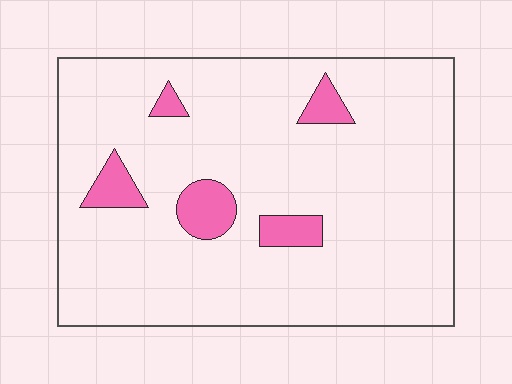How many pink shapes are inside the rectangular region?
5.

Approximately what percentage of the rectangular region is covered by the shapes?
Approximately 10%.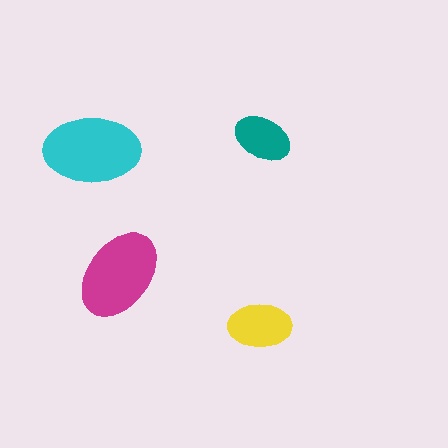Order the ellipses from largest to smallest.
the cyan one, the magenta one, the yellow one, the teal one.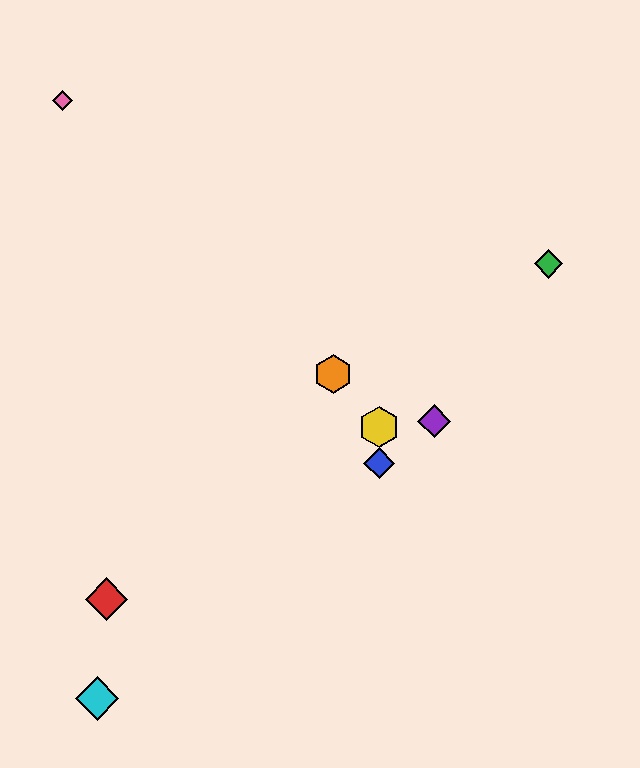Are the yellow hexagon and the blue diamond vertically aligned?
Yes, both are at x≈379.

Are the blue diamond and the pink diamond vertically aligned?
No, the blue diamond is at x≈379 and the pink diamond is at x≈62.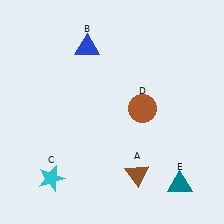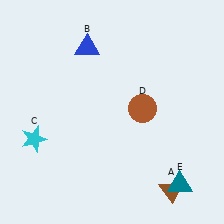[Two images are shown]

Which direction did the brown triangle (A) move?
The brown triangle (A) moved right.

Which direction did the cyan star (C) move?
The cyan star (C) moved up.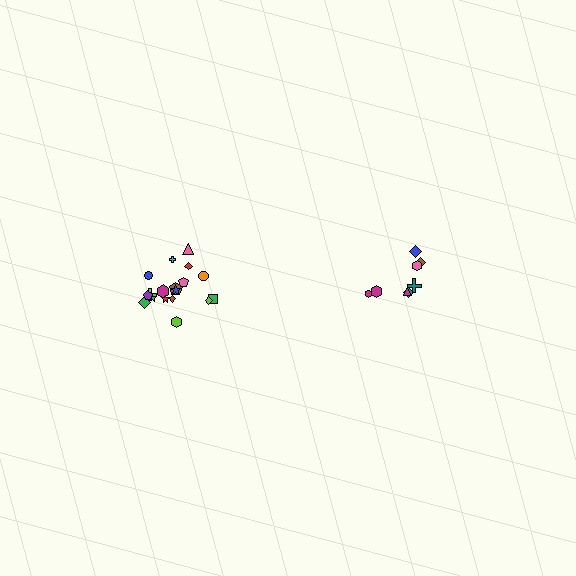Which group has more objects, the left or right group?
The left group.